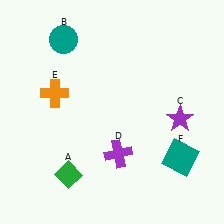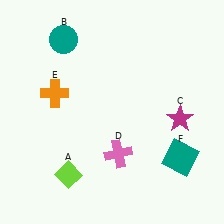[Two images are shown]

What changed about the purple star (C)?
In Image 1, C is purple. In Image 2, it changed to magenta.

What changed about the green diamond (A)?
In Image 1, A is green. In Image 2, it changed to lime.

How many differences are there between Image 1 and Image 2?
There are 3 differences between the two images.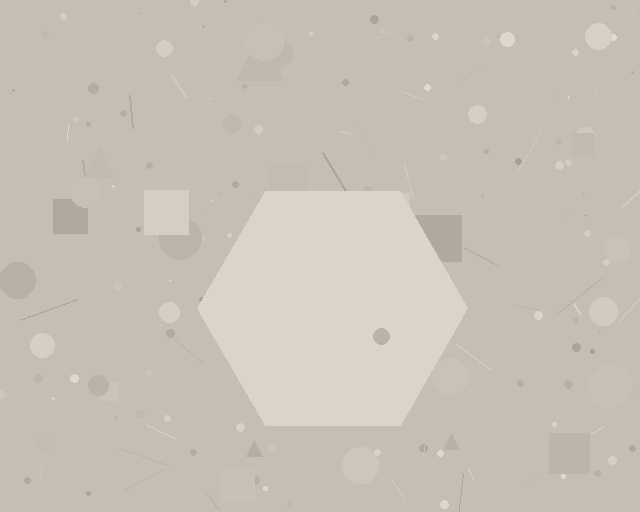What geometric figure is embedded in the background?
A hexagon is embedded in the background.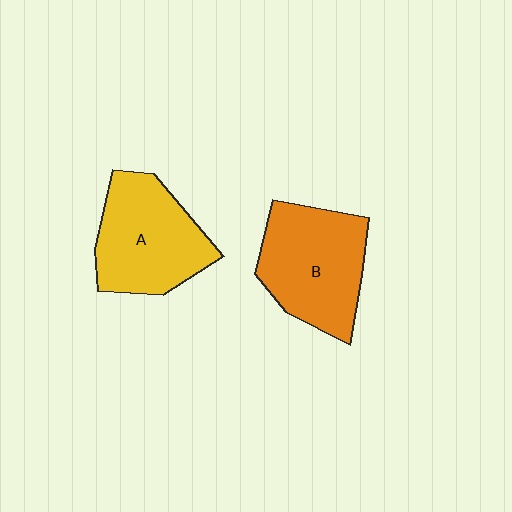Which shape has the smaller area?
Shape A (yellow).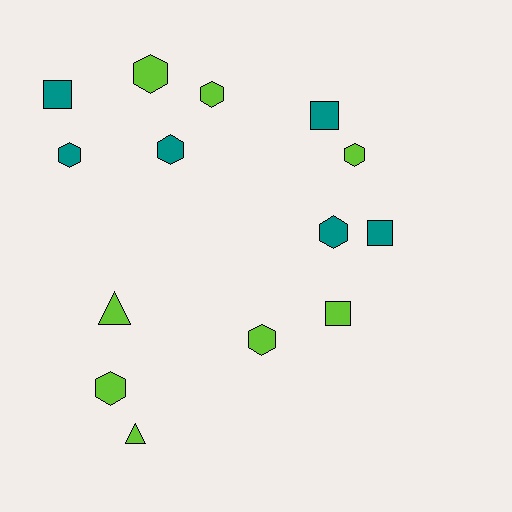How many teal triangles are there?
There are no teal triangles.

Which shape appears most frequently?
Hexagon, with 8 objects.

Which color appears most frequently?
Lime, with 8 objects.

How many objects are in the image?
There are 14 objects.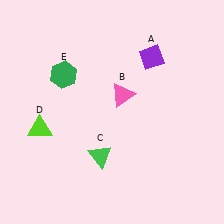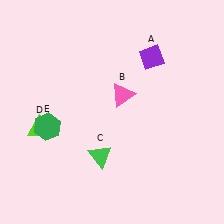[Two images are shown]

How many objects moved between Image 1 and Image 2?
1 object moved between the two images.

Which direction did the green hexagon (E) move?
The green hexagon (E) moved down.